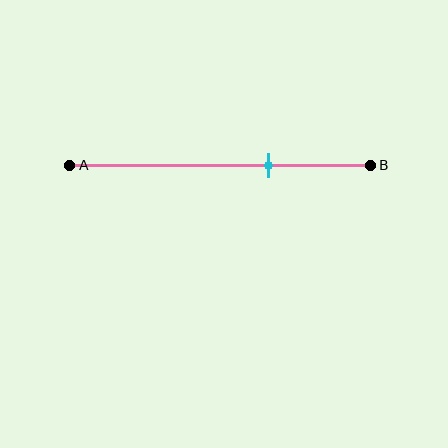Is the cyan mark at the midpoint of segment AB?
No, the mark is at about 65% from A, not at the 50% midpoint.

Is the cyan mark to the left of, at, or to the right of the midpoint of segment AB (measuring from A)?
The cyan mark is to the right of the midpoint of segment AB.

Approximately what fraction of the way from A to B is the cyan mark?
The cyan mark is approximately 65% of the way from A to B.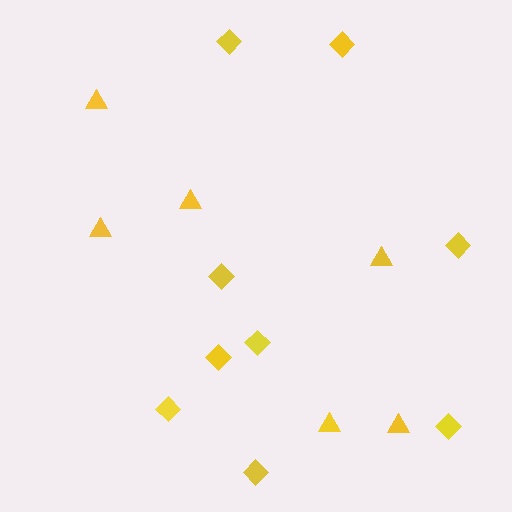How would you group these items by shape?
There are 2 groups: one group of triangles (6) and one group of diamonds (9).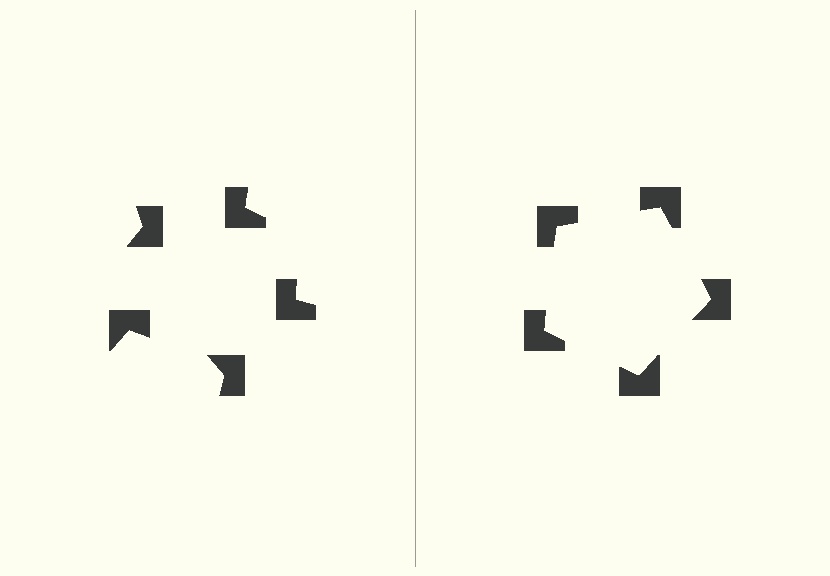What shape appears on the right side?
An illusory pentagon.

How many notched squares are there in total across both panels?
10 — 5 on each side.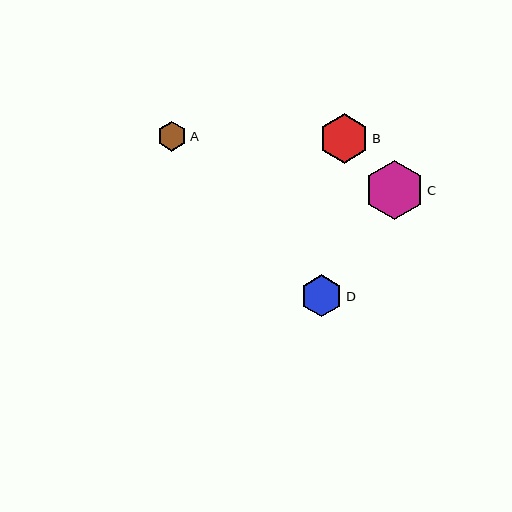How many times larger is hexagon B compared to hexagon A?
Hexagon B is approximately 1.6 times the size of hexagon A.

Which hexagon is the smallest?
Hexagon A is the smallest with a size of approximately 30 pixels.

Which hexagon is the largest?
Hexagon C is the largest with a size of approximately 59 pixels.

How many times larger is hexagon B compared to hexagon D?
Hexagon B is approximately 1.2 times the size of hexagon D.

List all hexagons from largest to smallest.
From largest to smallest: C, B, D, A.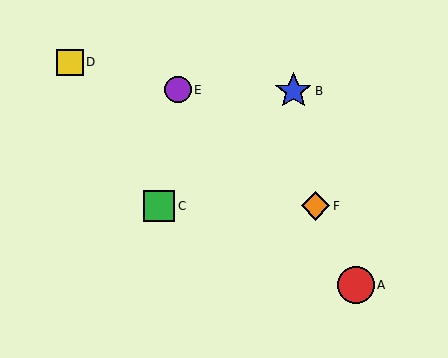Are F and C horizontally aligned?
Yes, both are at y≈206.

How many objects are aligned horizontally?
2 objects (C, F) are aligned horizontally.